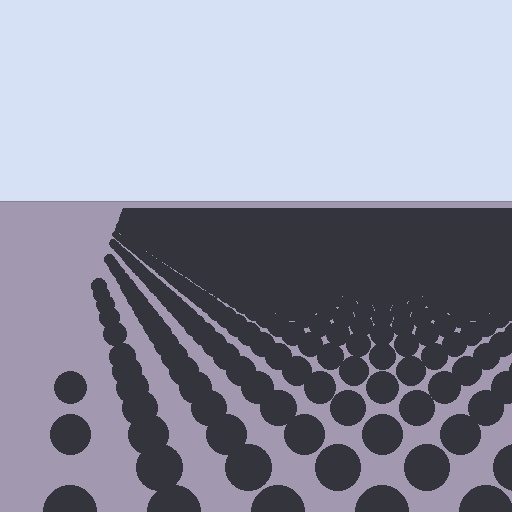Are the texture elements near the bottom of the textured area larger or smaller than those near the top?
Larger. Near the bottom, elements are closer to the viewer and appear at a bigger on-screen size.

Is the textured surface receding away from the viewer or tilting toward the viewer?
The surface is receding away from the viewer. Texture elements get smaller and denser toward the top.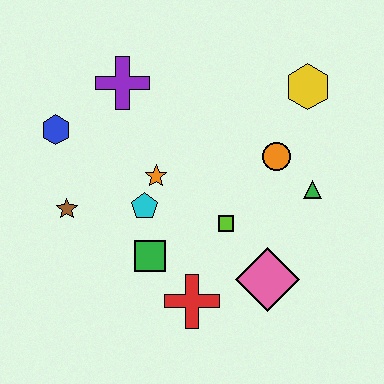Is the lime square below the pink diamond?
No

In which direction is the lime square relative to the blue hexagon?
The lime square is to the right of the blue hexagon.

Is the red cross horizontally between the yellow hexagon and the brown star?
Yes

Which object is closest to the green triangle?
The orange circle is closest to the green triangle.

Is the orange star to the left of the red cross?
Yes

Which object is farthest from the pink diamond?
The blue hexagon is farthest from the pink diamond.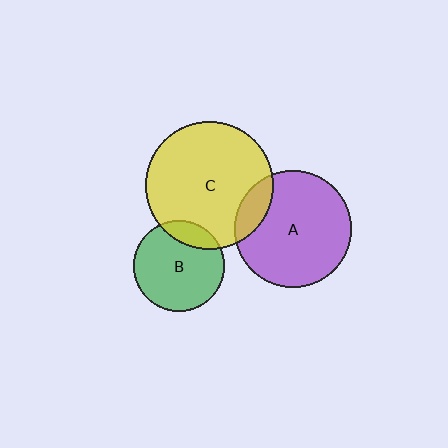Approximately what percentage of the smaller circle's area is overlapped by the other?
Approximately 15%.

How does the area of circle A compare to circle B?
Approximately 1.6 times.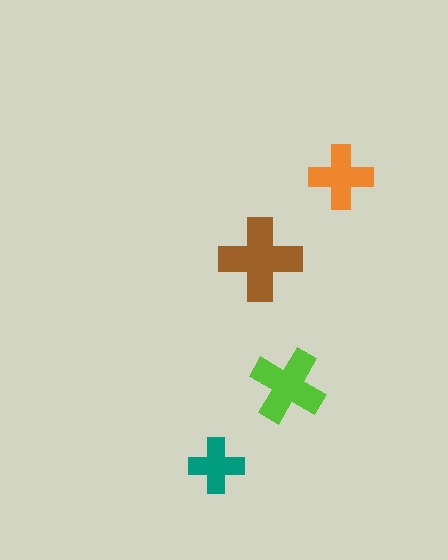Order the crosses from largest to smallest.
the brown one, the lime one, the orange one, the teal one.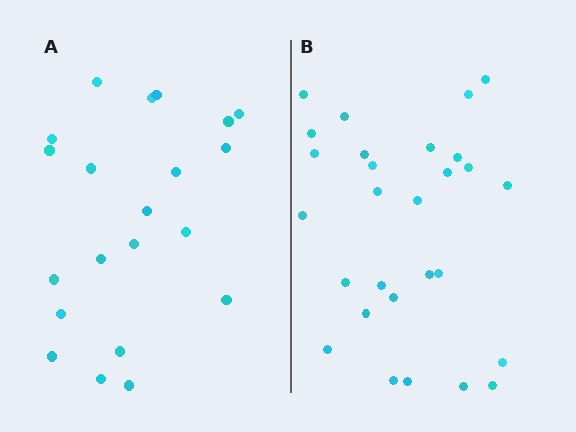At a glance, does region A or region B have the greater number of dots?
Region B (the right region) has more dots.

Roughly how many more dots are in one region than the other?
Region B has roughly 8 or so more dots than region A.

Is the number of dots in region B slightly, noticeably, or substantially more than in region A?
Region B has noticeably more, but not dramatically so. The ratio is roughly 1.3 to 1.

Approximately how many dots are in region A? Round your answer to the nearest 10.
About 20 dots. (The exact count is 21, which rounds to 20.)